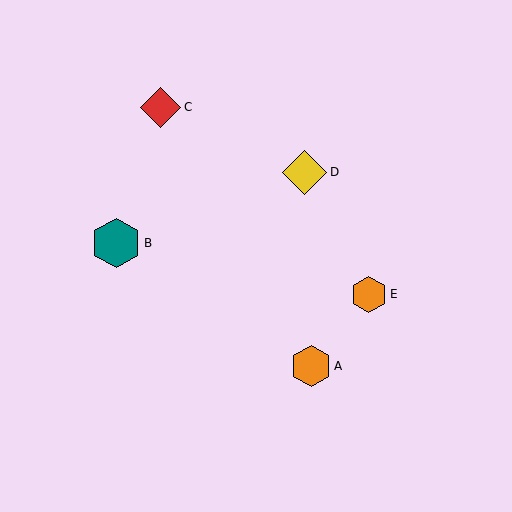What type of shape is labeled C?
Shape C is a red diamond.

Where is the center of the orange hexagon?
The center of the orange hexagon is at (369, 294).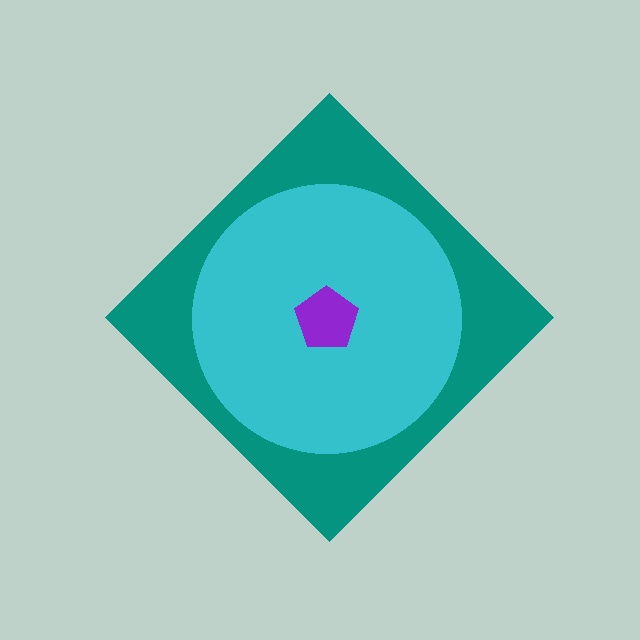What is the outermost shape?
The teal diamond.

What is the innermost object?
The purple pentagon.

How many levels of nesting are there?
3.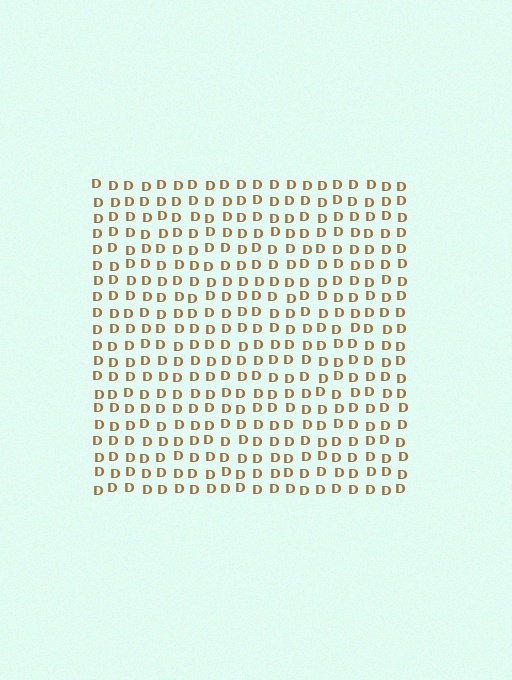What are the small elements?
The small elements are letter D's.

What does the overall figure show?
The overall figure shows a square.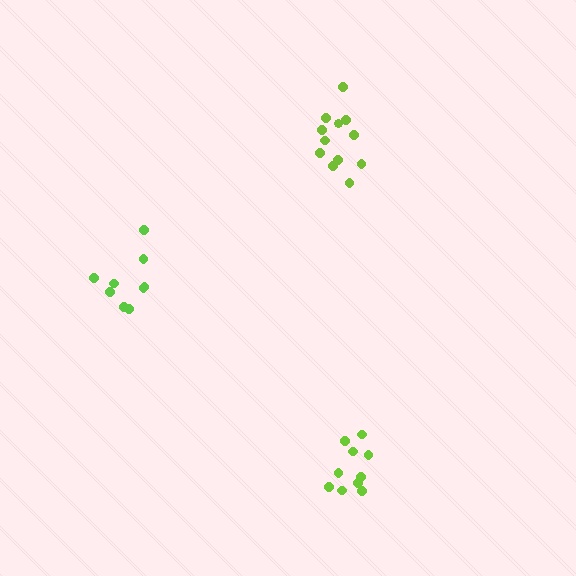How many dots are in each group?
Group 1: 10 dots, Group 2: 9 dots, Group 3: 12 dots (31 total).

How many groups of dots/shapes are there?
There are 3 groups.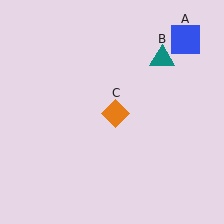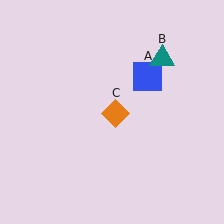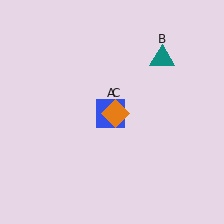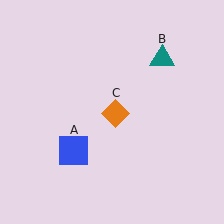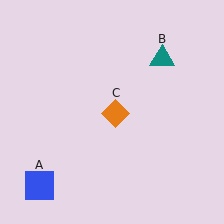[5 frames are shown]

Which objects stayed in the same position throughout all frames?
Teal triangle (object B) and orange diamond (object C) remained stationary.